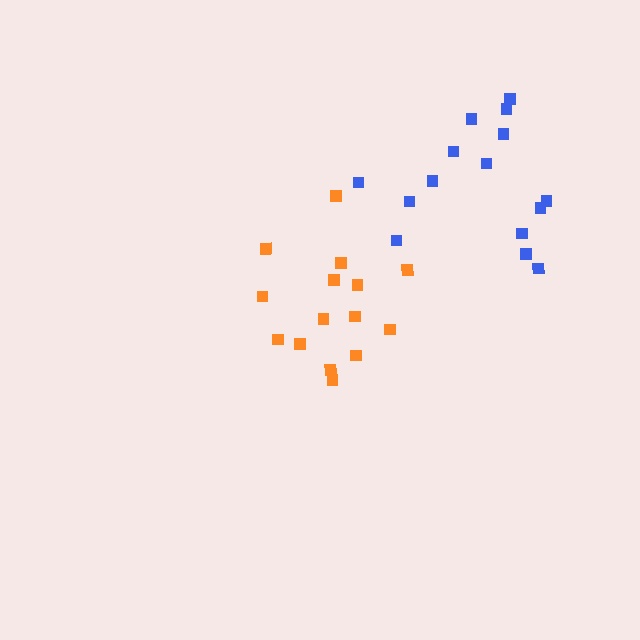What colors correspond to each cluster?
The clusters are colored: orange, blue.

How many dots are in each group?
Group 1: 15 dots, Group 2: 15 dots (30 total).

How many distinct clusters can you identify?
There are 2 distinct clusters.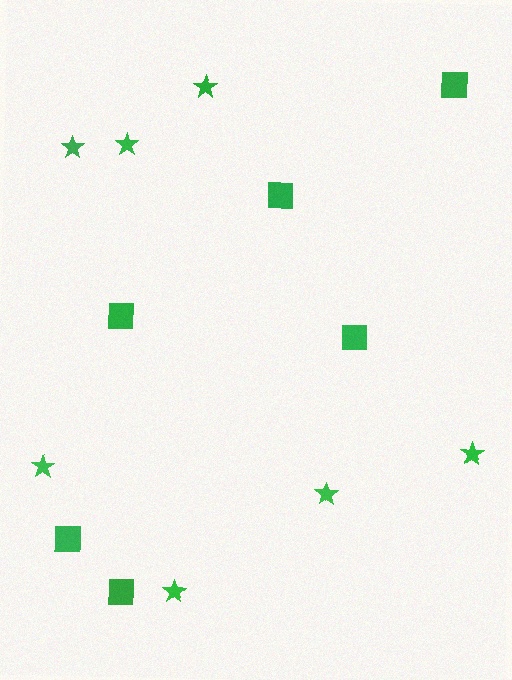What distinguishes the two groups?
There are 2 groups: one group of stars (7) and one group of squares (6).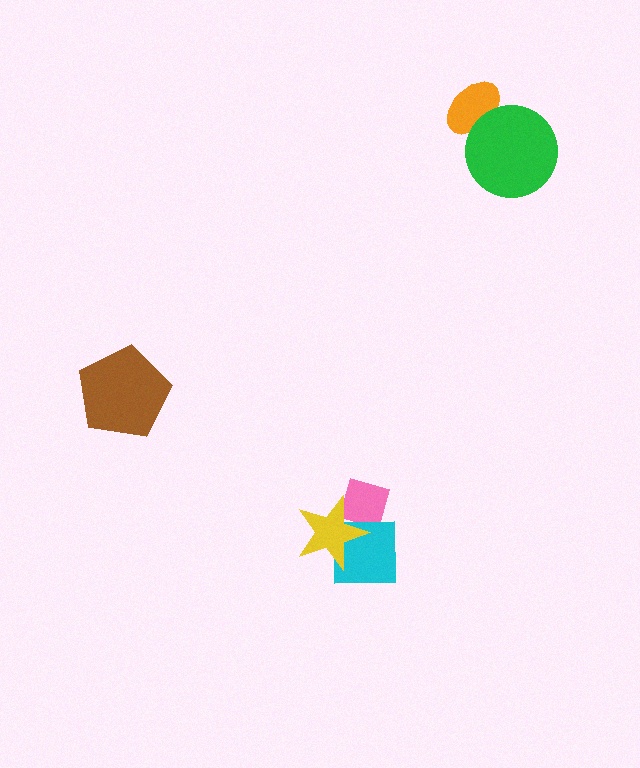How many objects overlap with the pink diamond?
2 objects overlap with the pink diamond.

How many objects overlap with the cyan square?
2 objects overlap with the cyan square.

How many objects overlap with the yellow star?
2 objects overlap with the yellow star.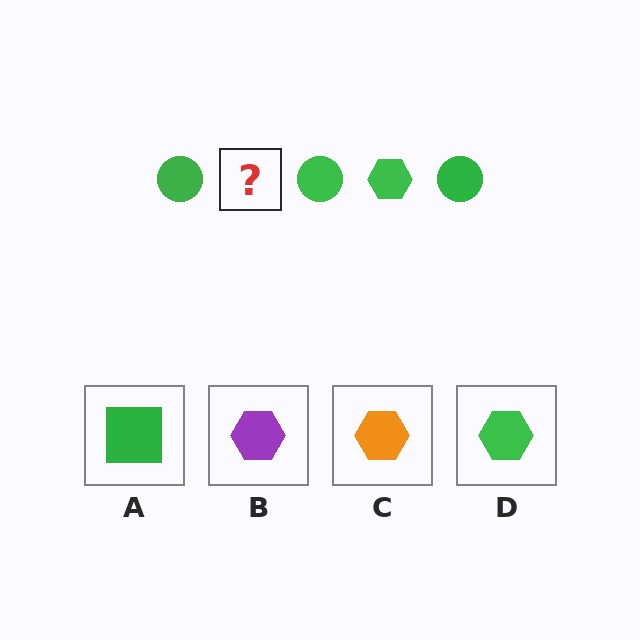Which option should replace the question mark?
Option D.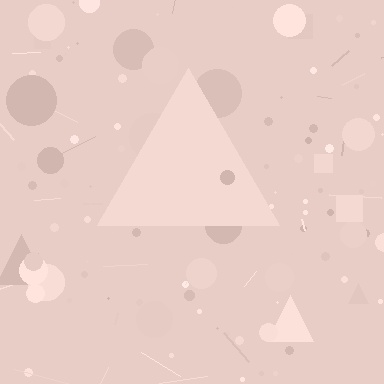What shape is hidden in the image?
A triangle is hidden in the image.